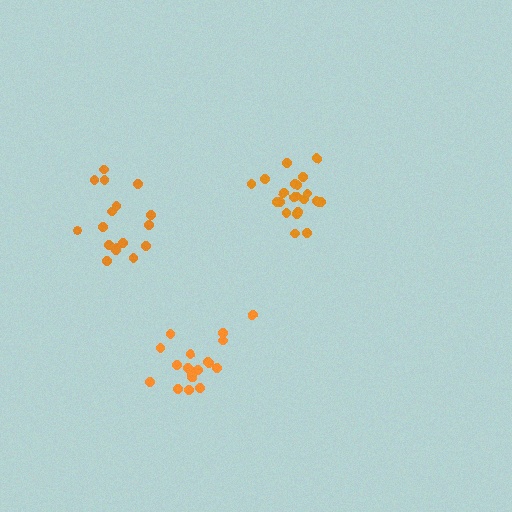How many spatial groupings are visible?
There are 3 spatial groupings.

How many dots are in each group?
Group 1: 17 dots, Group 2: 21 dots, Group 3: 18 dots (56 total).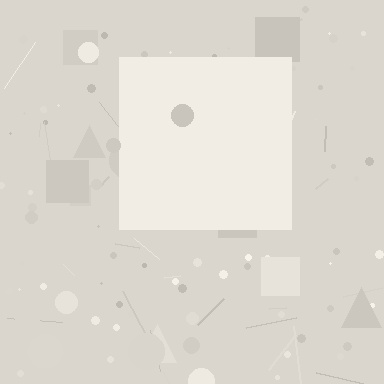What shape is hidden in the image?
A square is hidden in the image.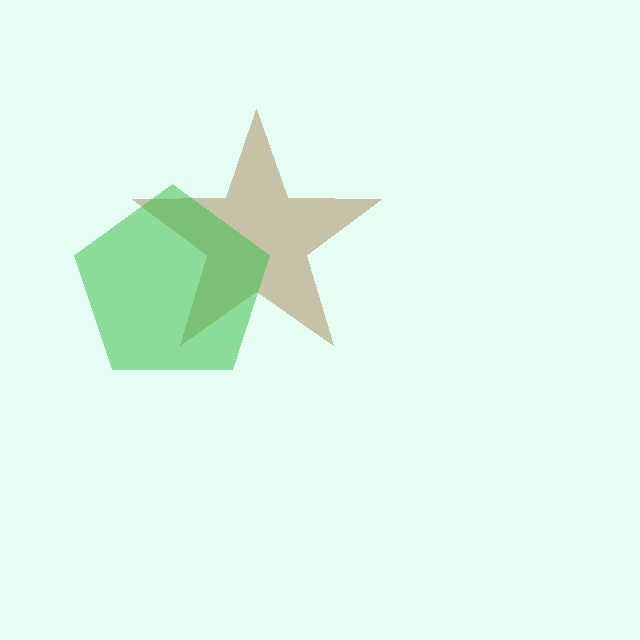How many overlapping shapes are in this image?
There are 2 overlapping shapes in the image.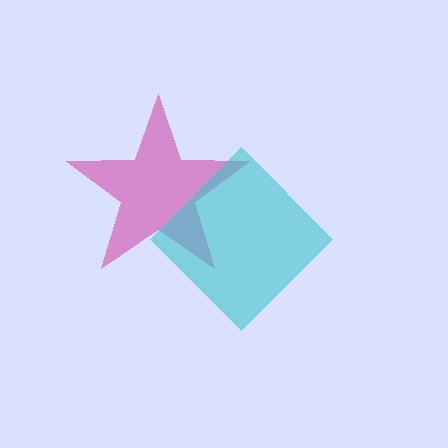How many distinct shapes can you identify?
There are 2 distinct shapes: a magenta star, a cyan diamond.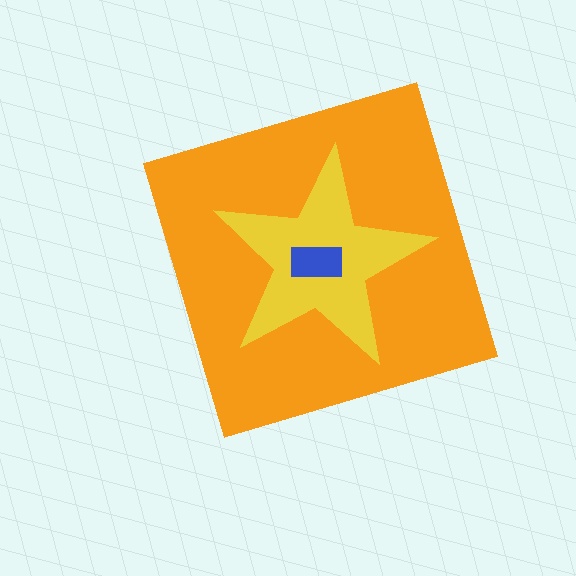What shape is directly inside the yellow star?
The blue rectangle.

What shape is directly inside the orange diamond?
The yellow star.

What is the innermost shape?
The blue rectangle.